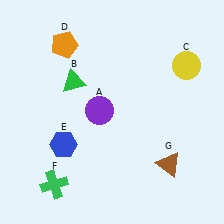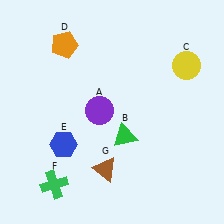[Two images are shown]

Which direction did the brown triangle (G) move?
The brown triangle (G) moved left.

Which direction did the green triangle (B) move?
The green triangle (B) moved down.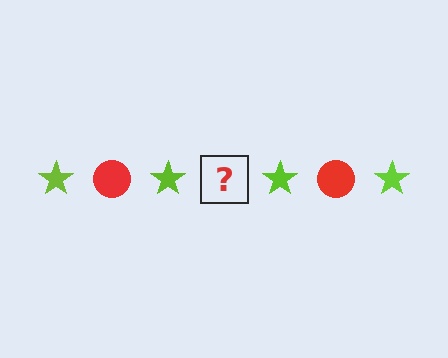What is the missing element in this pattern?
The missing element is a red circle.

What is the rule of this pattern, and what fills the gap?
The rule is that the pattern alternates between lime star and red circle. The gap should be filled with a red circle.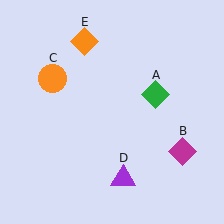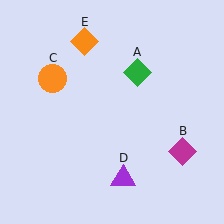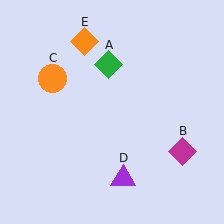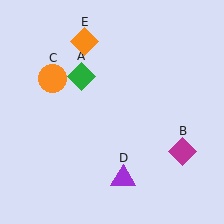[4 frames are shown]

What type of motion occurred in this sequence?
The green diamond (object A) rotated counterclockwise around the center of the scene.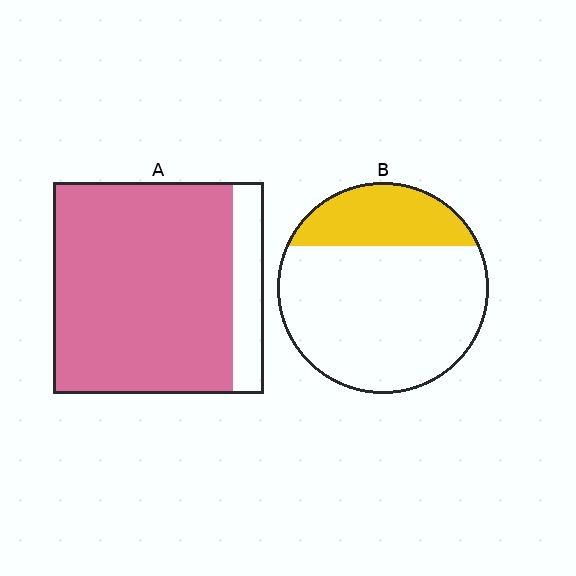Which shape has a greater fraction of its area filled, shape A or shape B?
Shape A.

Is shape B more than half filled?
No.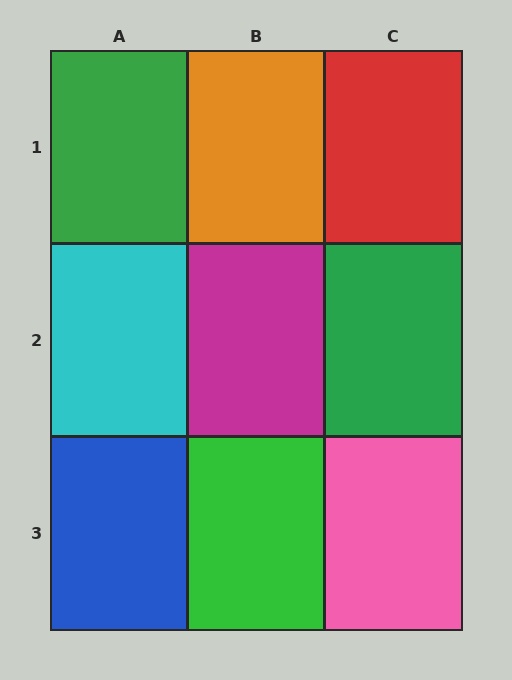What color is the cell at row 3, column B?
Green.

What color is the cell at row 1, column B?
Orange.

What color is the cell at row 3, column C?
Pink.